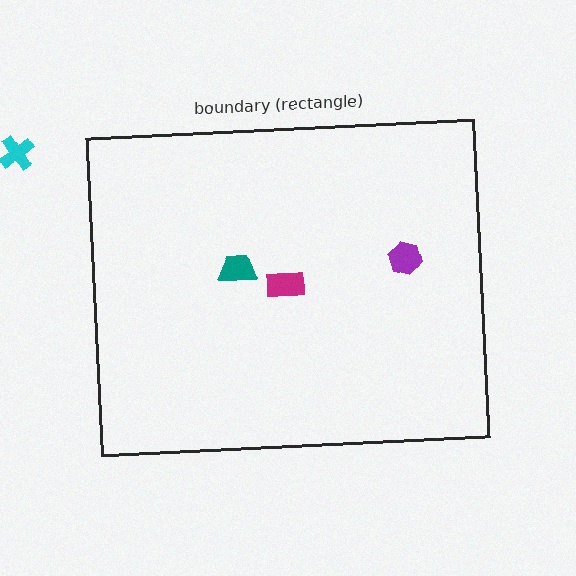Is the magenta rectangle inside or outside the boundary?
Inside.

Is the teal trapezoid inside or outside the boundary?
Inside.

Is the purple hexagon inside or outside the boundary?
Inside.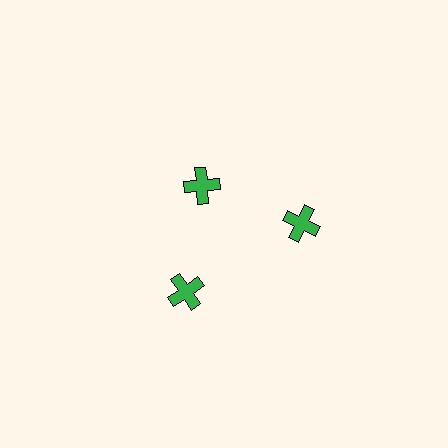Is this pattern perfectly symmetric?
No. The 3 green crosses are arranged in a ring, but one element near the 11 o'clock position is pulled inward toward the center, breaking the 3-fold rotational symmetry.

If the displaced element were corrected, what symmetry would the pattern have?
It would have 3-fold rotational symmetry — the pattern would map onto itself every 120 degrees.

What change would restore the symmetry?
The symmetry would be restored by moving it outward, back onto the ring so that all 3 crosses sit at equal angles and equal distance from the center.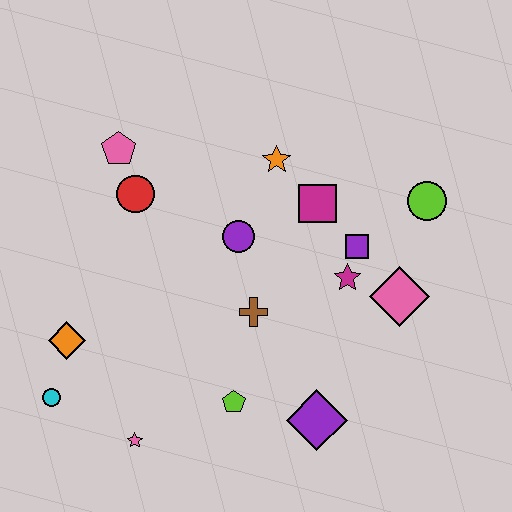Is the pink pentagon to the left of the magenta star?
Yes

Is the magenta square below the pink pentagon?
Yes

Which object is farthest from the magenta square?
The cyan circle is farthest from the magenta square.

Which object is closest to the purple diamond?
The lime pentagon is closest to the purple diamond.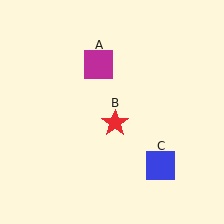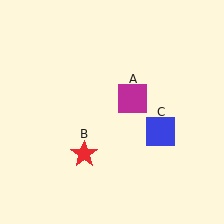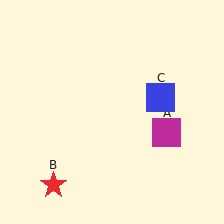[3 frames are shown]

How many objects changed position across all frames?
3 objects changed position: magenta square (object A), red star (object B), blue square (object C).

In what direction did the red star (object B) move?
The red star (object B) moved down and to the left.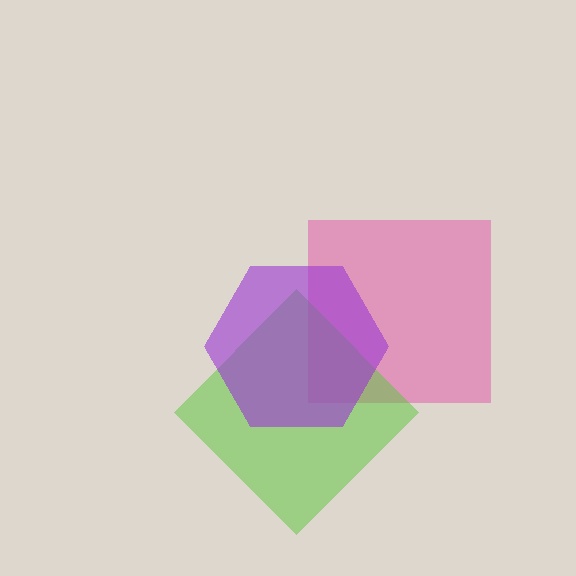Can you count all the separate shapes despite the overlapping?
Yes, there are 3 separate shapes.